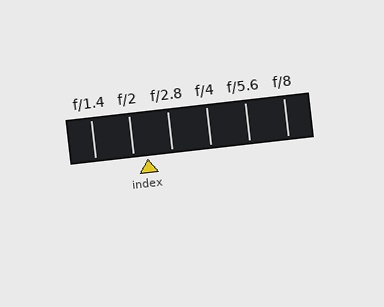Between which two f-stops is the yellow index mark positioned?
The index mark is between f/2 and f/2.8.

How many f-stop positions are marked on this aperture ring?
There are 6 f-stop positions marked.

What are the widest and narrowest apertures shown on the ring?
The widest aperture shown is f/1.4 and the narrowest is f/8.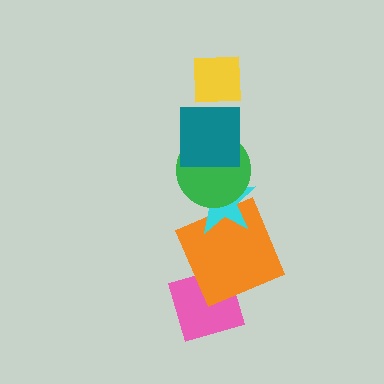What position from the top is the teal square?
The teal square is 2nd from the top.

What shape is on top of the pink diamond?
The orange square is on top of the pink diamond.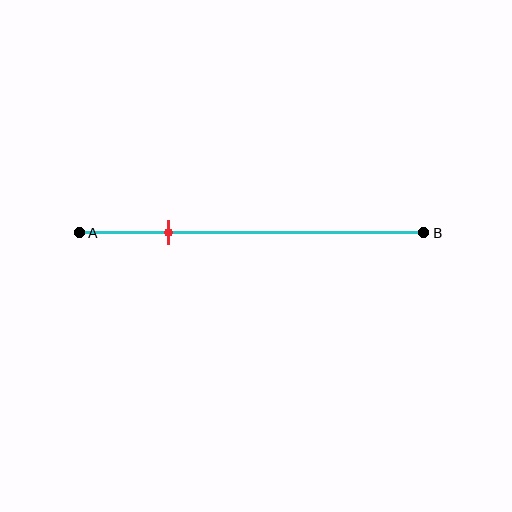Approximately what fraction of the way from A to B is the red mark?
The red mark is approximately 25% of the way from A to B.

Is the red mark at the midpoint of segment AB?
No, the mark is at about 25% from A, not at the 50% midpoint.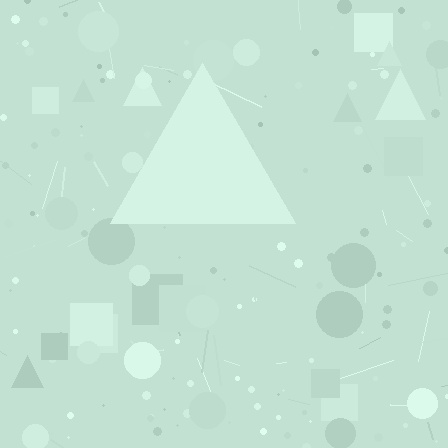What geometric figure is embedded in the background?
A triangle is embedded in the background.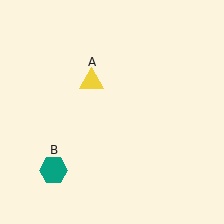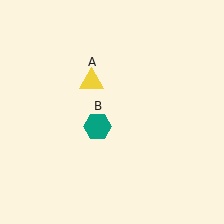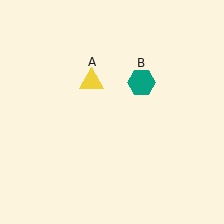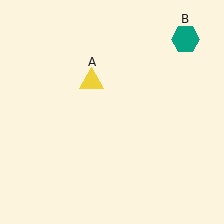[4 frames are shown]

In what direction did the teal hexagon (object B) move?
The teal hexagon (object B) moved up and to the right.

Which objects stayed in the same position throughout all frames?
Yellow triangle (object A) remained stationary.